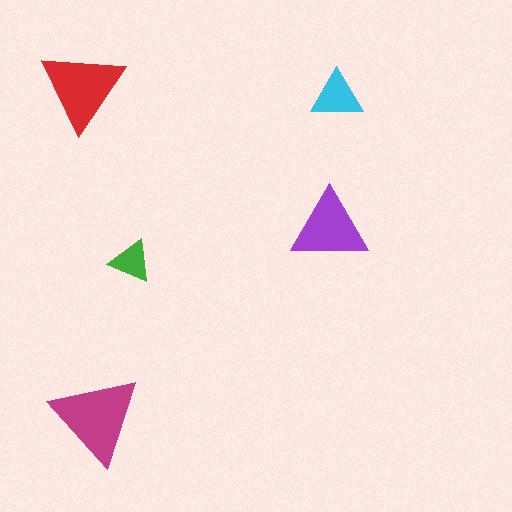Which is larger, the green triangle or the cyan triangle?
The cyan one.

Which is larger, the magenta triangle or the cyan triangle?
The magenta one.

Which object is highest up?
The red triangle is topmost.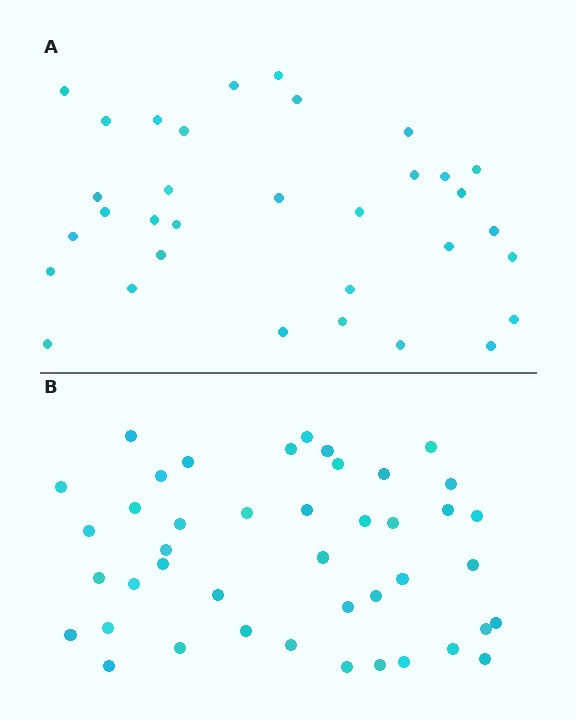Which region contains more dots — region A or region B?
Region B (the bottom region) has more dots.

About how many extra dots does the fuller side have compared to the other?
Region B has roughly 10 or so more dots than region A.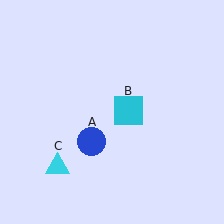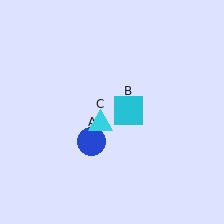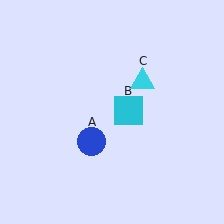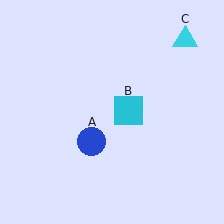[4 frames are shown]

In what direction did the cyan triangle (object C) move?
The cyan triangle (object C) moved up and to the right.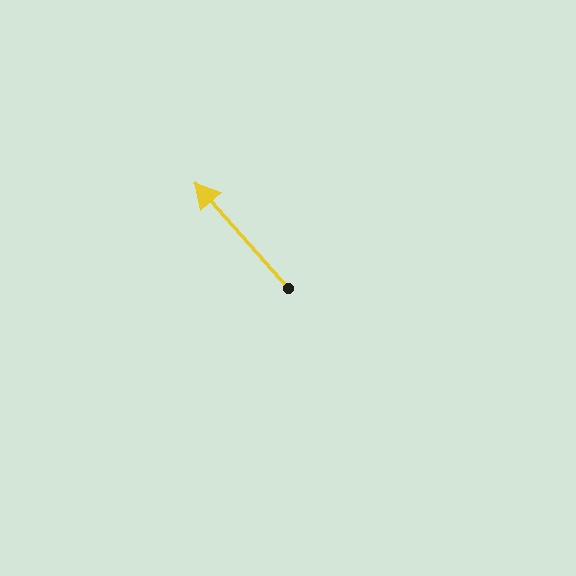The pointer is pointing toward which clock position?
Roughly 11 o'clock.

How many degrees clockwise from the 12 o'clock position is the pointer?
Approximately 318 degrees.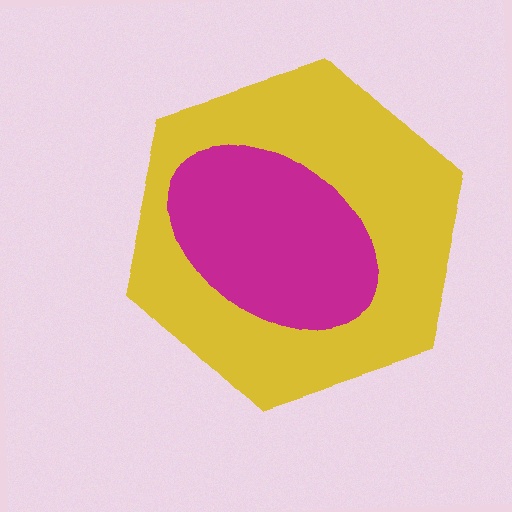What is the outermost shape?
The yellow hexagon.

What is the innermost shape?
The magenta ellipse.